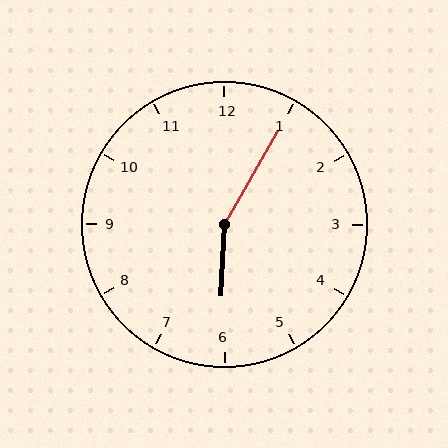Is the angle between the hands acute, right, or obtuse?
It is obtuse.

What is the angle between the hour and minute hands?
Approximately 152 degrees.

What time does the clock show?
6:05.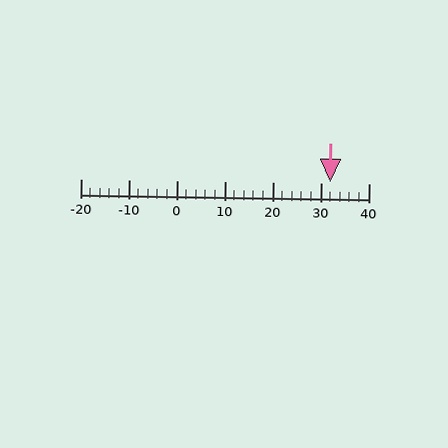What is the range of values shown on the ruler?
The ruler shows values from -20 to 40.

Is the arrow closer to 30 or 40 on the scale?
The arrow is closer to 30.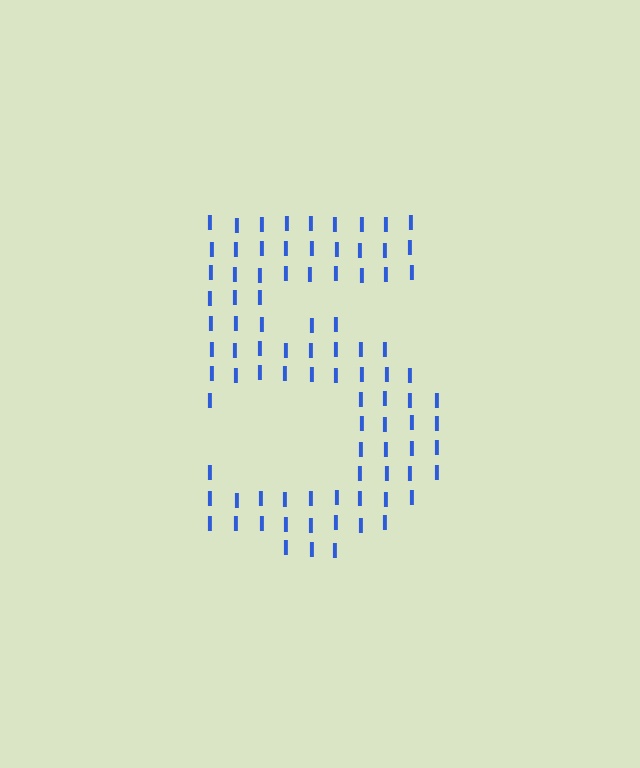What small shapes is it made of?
It is made of small letter I's.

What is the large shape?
The large shape is the digit 5.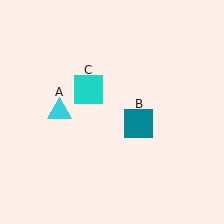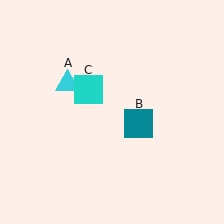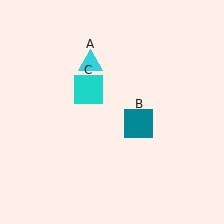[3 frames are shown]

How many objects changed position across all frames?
1 object changed position: cyan triangle (object A).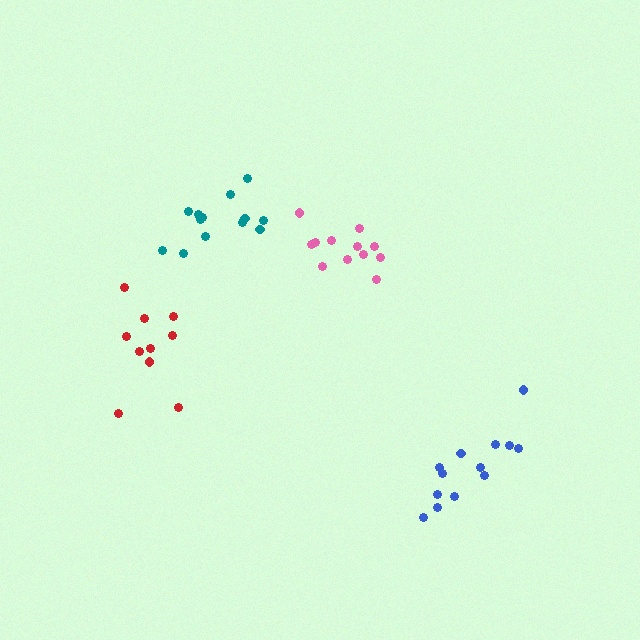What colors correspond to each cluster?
The clusters are colored: pink, teal, red, blue.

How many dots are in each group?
Group 1: 12 dots, Group 2: 13 dots, Group 3: 10 dots, Group 4: 13 dots (48 total).